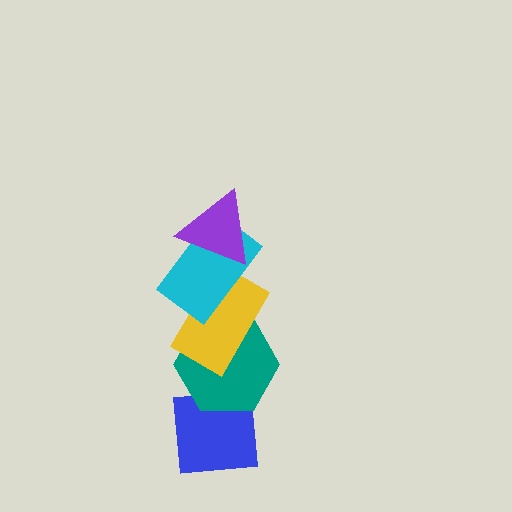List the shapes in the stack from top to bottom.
From top to bottom: the purple triangle, the cyan rectangle, the yellow rectangle, the teal hexagon, the blue square.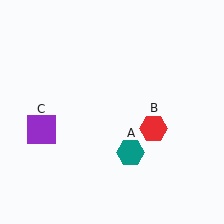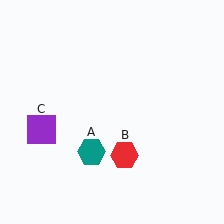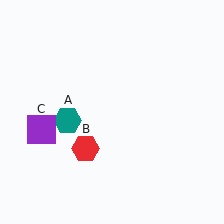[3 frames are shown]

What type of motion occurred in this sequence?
The teal hexagon (object A), red hexagon (object B) rotated clockwise around the center of the scene.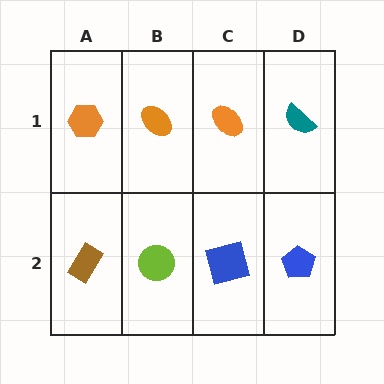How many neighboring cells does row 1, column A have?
2.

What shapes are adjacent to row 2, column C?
An orange ellipse (row 1, column C), a lime circle (row 2, column B), a blue pentagon (row 2, column D).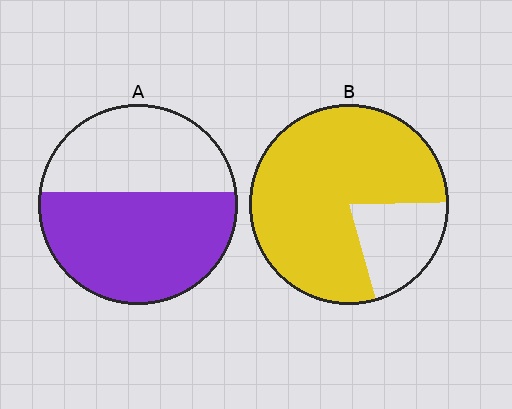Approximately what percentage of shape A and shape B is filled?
A is approximately 60% and B is approximately 80%.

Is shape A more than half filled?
Yes.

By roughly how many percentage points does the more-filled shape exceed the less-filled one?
By roughly 20 percentage points (B over A).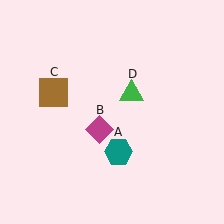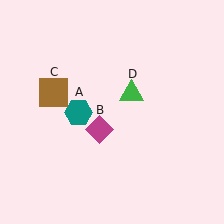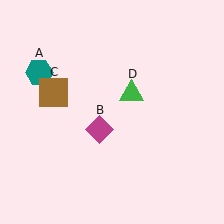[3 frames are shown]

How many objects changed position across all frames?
1 object changed position: teal hexagon (object A).